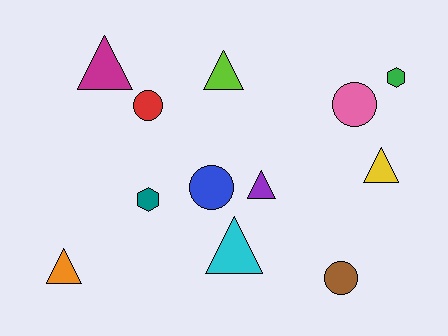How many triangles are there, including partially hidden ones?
There are 6 triangles.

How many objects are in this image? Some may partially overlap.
There are 12 objects.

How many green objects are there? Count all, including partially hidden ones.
There is 1 green object.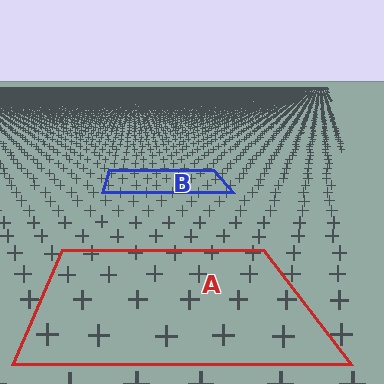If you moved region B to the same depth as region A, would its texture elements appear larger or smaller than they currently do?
They would appear larger. At a closer depth, the same texture elements are projected at a bigger on-screen size.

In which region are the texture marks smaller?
The texture marks are smaller in region B, because it is farther away.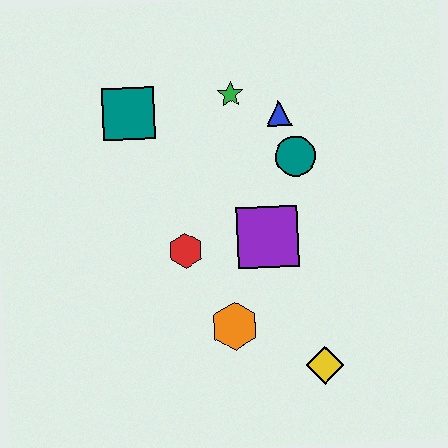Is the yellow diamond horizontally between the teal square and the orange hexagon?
No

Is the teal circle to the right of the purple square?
Yes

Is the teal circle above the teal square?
No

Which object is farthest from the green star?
The yellow diamond is farthest from the green star.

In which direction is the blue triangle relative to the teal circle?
The blue triangle is above the teal circle.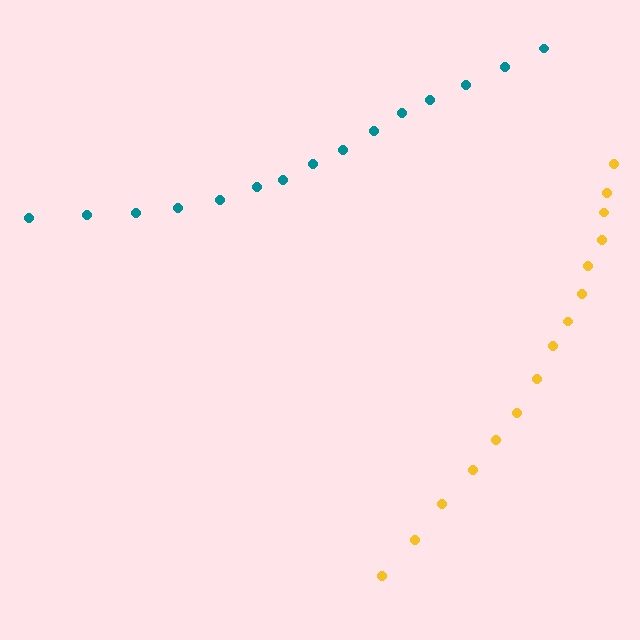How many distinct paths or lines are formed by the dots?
There are 2 distinct paths.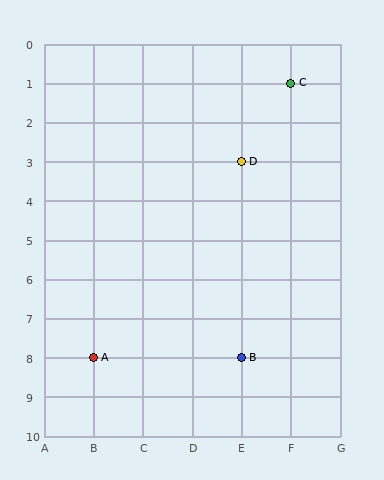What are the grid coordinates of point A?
Point A is at grid coordinates (B, 8).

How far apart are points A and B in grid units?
Points A and B are 3 columns apart.